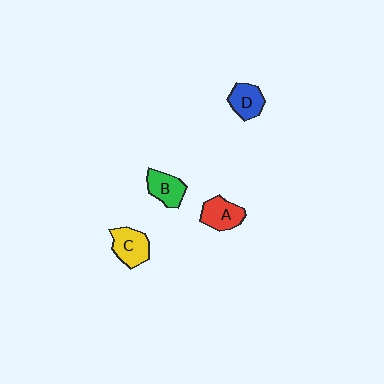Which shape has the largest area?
Shape C (yellow).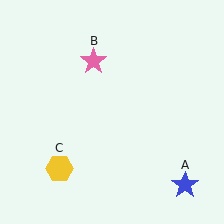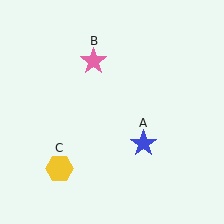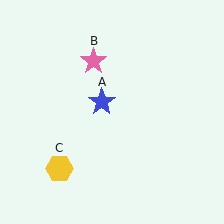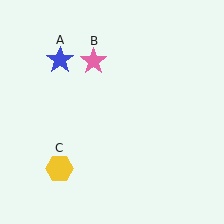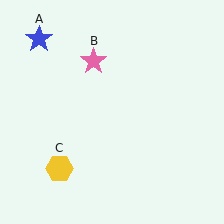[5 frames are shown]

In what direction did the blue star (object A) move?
The blue star (object A) moved up and to the left.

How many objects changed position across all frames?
1 object changed position: blue star (object A).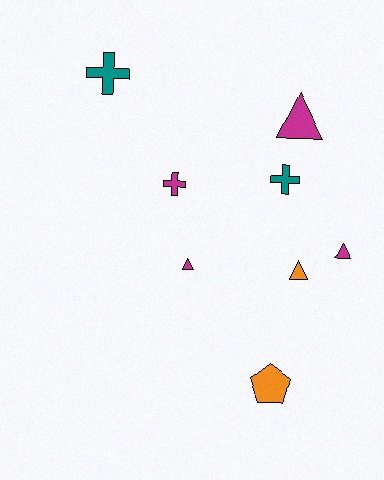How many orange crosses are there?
There are no orange crosses.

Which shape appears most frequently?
Triangle, with 4 objects.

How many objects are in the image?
There are 8 objects.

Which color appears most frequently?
Magenta, with 4 objects.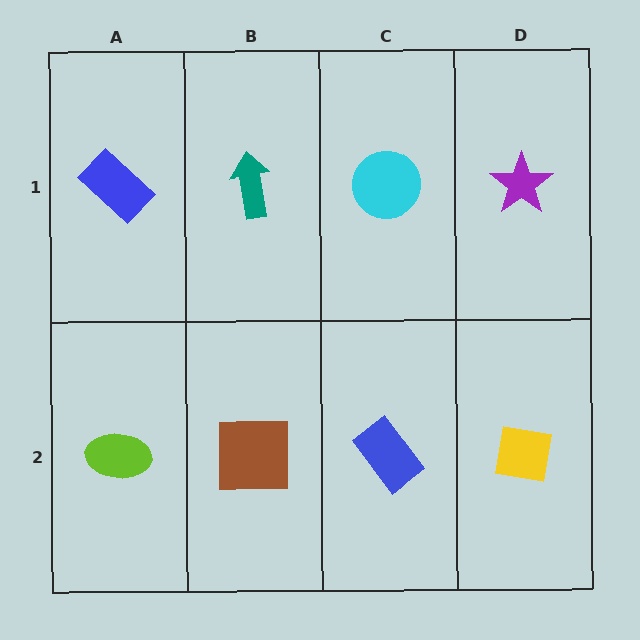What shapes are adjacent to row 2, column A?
A blue rectangle (row 1, column A), a brown square (row 2, column B).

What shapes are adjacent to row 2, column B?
A teal arrow (row 1, column B), a lime ellipse (row 2, column A), a blue rectangle (row 2, column C).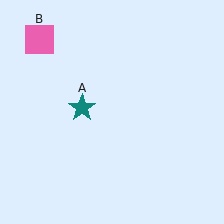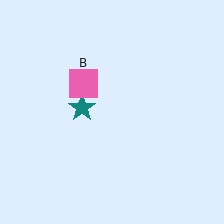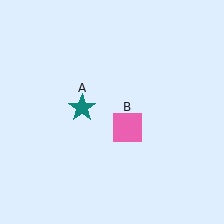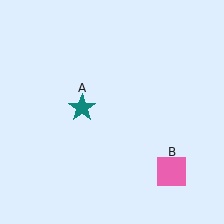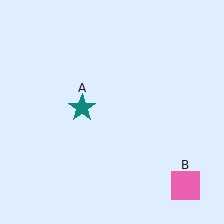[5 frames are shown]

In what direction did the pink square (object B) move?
The pink square (object B) moved down and to the right.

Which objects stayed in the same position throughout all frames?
Teal star (object A) remained stationary.